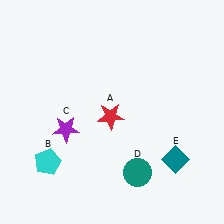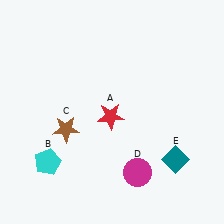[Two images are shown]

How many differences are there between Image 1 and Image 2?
There are 2 differences between the two images.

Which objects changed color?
C changed from purple to brown. D changed from teal to magenta.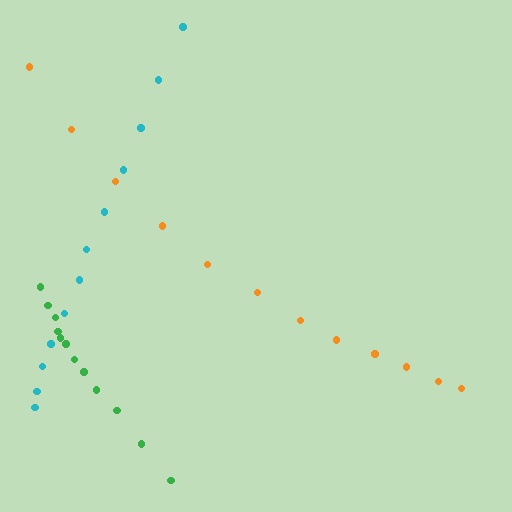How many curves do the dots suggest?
There are 3 distinct paths.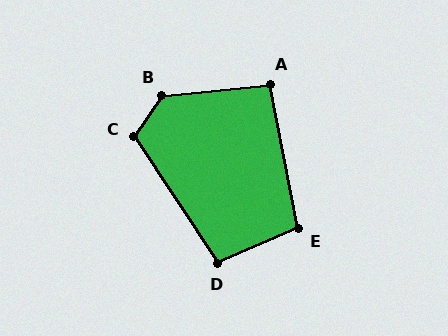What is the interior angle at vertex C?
Approximately 112 degrees (obtuse).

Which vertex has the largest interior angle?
B, at approximately 130 degrees.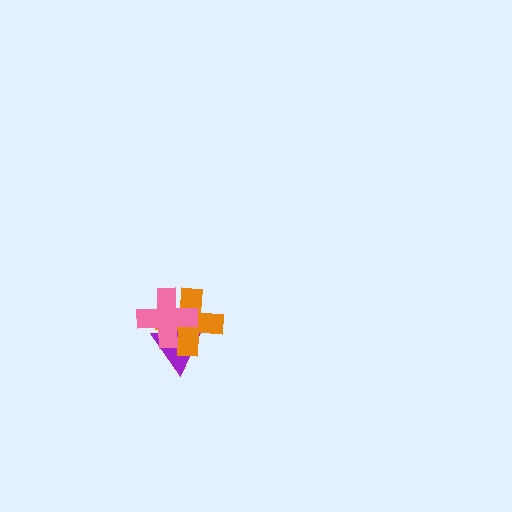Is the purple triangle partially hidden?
Yes, it is partially covered by another shape.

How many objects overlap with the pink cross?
2 objects overlap with the pink cross.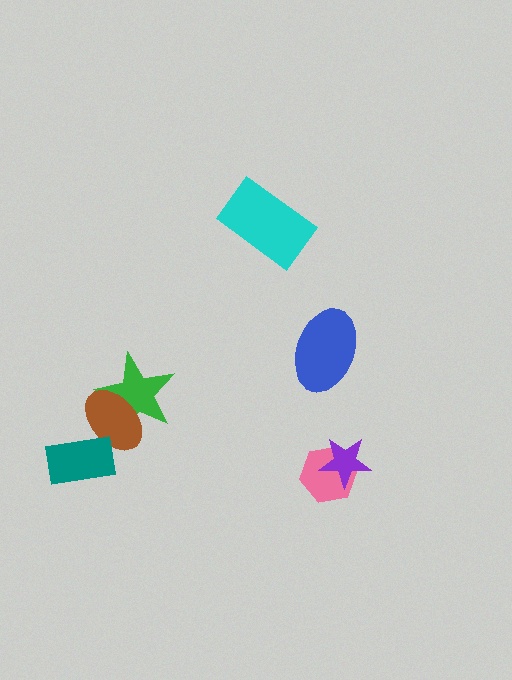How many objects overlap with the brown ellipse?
2 objects overlap with the brown ellipse.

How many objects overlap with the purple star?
1 object overlaps with the purple star.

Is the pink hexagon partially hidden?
Yes, it is partially covered by another shape.